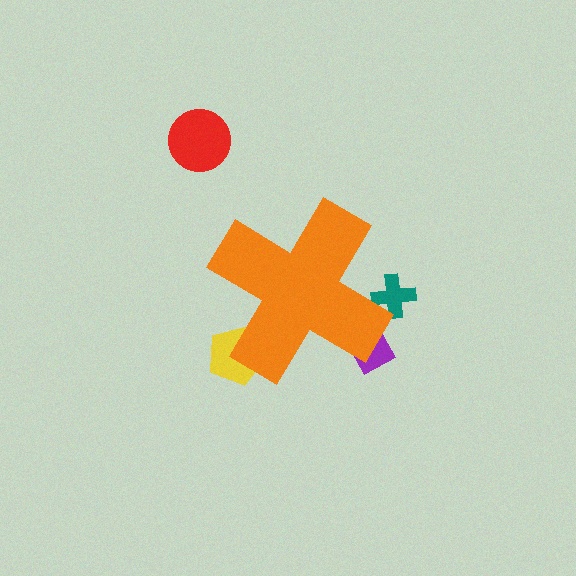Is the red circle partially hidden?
No, the red circle is fully visible.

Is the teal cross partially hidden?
Yes, the teal cross is partially hidden behind the orange cross.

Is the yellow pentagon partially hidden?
Yes, the yellow pentagon is partially hidden behind the orange cross.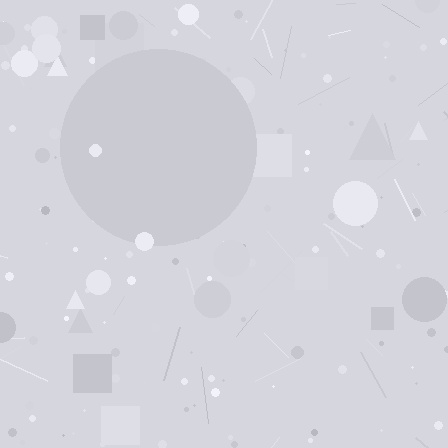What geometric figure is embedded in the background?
A circle is embedded in the background.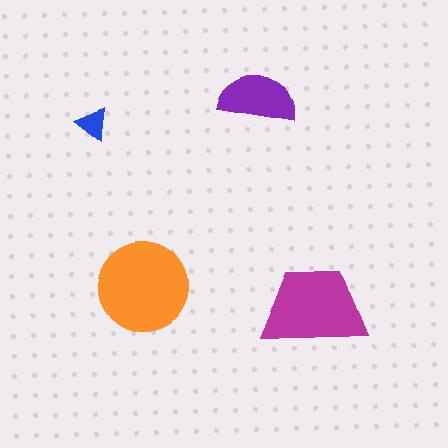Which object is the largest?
The orange circle.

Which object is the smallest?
The blue triangle.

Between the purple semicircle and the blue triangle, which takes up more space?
The purple semicircle.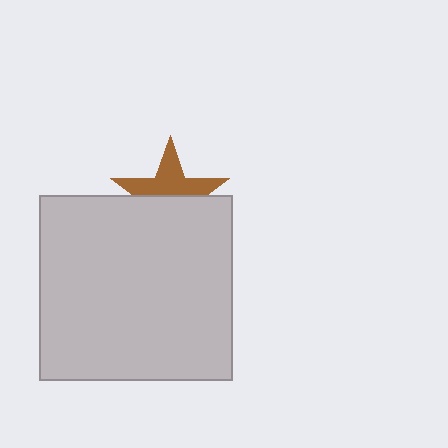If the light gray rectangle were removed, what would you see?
You would see the complete brown star.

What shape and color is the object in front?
The object in front is a light gray rectangle.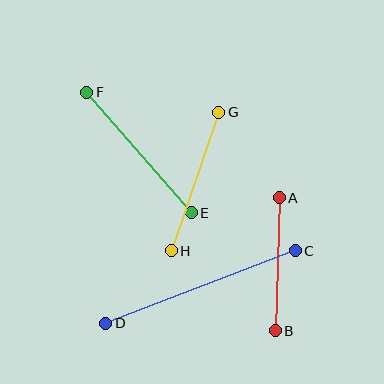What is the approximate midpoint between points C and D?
The midpoint is at approximately (200, 287) pixels.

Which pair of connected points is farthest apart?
Points C and D are farthest apart.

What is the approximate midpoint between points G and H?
The midpoint is at approximately (195, 181) pixels.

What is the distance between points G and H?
The distance is approximately 146 pixels.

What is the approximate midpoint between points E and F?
The midpoint is at approximately (139, 152) pixels.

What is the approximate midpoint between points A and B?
The midpoint is at approximately (277, 264) pixels.